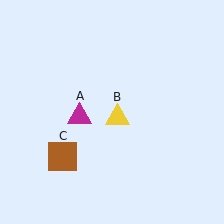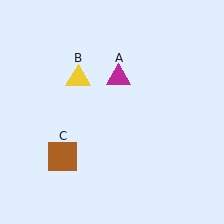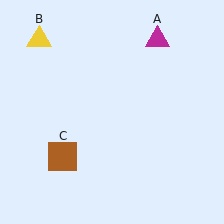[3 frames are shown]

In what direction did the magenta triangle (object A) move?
The magenta triangle (object A) moved up and to the right.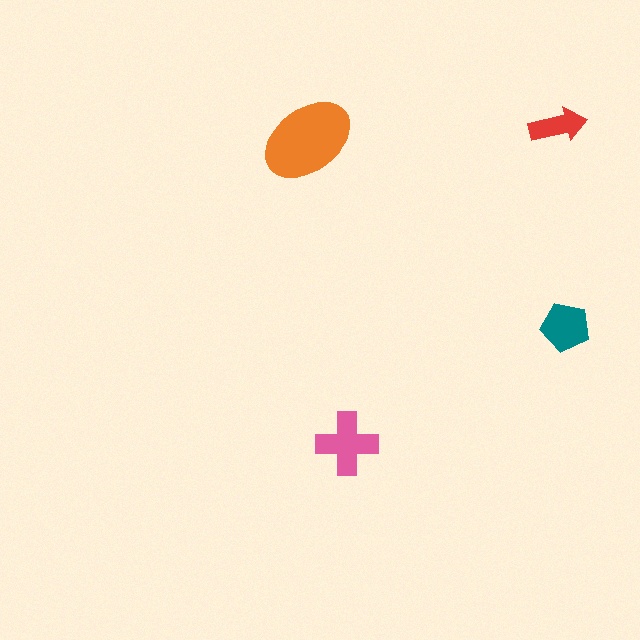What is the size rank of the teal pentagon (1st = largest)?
3rd.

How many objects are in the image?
There are 4 objects in the image.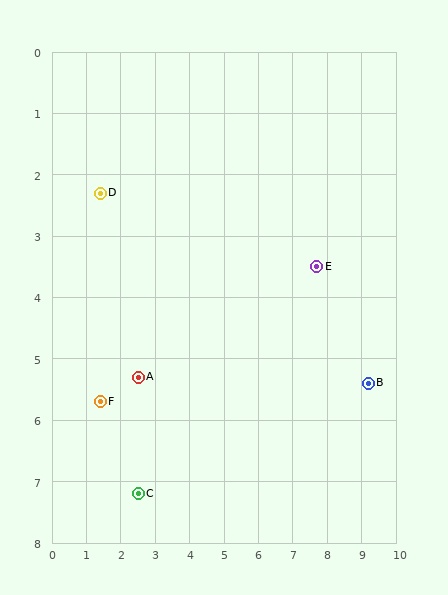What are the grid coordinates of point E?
Point E is at approximately (7.7, 3.5).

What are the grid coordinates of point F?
Point F is at approximately (1.4, 5.7).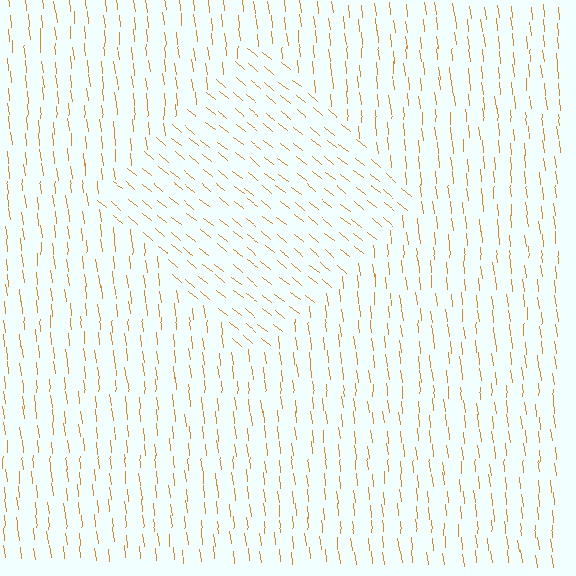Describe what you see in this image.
The image is filled with small orange line segments. A diamond region in the image has lines oriented differently from the surrounding lines, creating a visible texture boundary.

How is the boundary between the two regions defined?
The boundary is defined purely by a change in line orientation (approximately 45 degrees difference). All lines are the same color and thickness.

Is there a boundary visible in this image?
Yes, there is a texture boundary formed by a change in line orientation.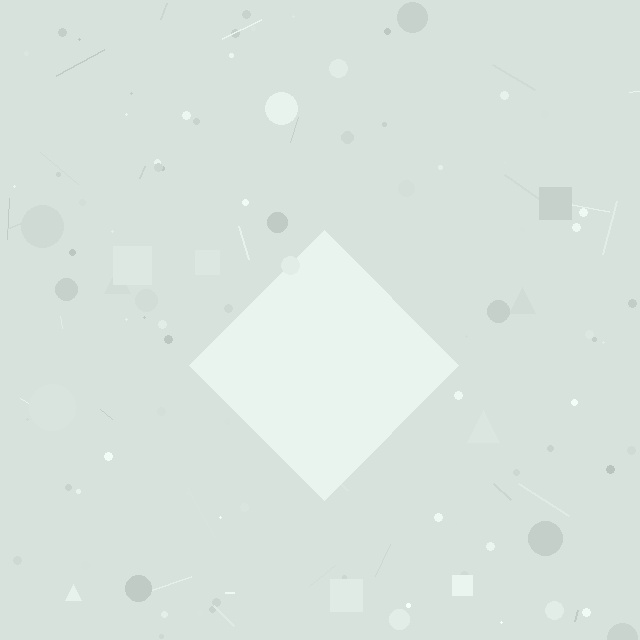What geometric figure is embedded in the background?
A diamond is embedded in the background.